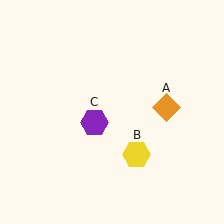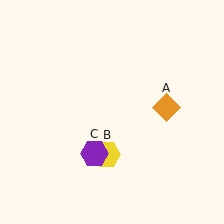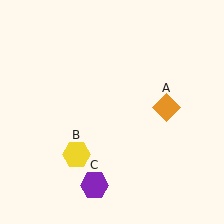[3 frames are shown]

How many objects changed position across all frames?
2 objects changed position: yellow hexagon (object B), purple hexagon (object C).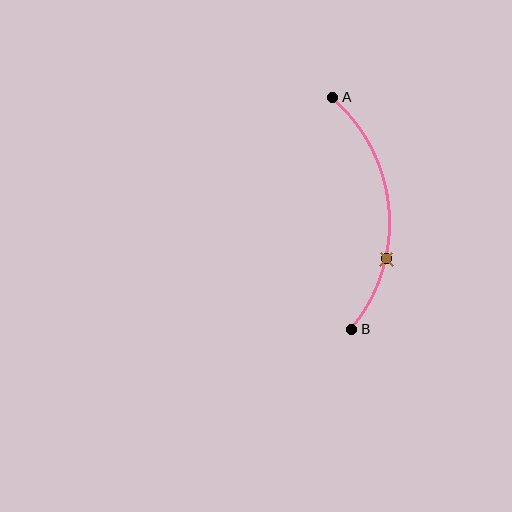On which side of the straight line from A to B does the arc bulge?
The arc bulges to the right of the straight line connecting A and B.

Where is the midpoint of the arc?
The arc midpoint is the point on the curve farthest from the straight line joining A and B. It sits to the right of that line.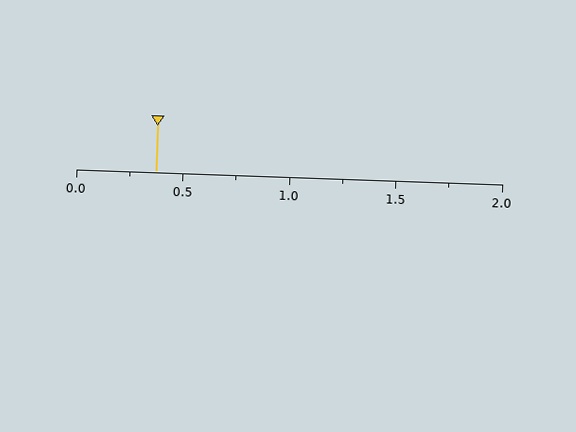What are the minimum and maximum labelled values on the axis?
The axis runs from 0.0 to 2.0.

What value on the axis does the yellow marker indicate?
The marker indicates approximately 0.38.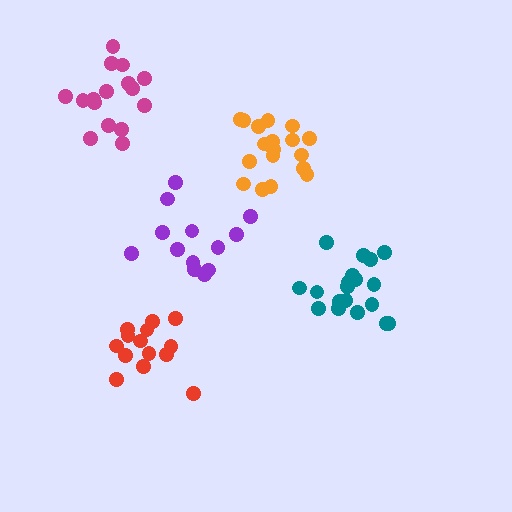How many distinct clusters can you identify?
There are 5 distinct clusters.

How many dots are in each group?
Group 1: 19 dots, Group 2: 14 dots, Group 3: 18 dots, Group 4: 13 dots, Group 5: 16 dots (80 total).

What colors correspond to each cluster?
The clusters are colored: teal, red, orange, purple, magenta.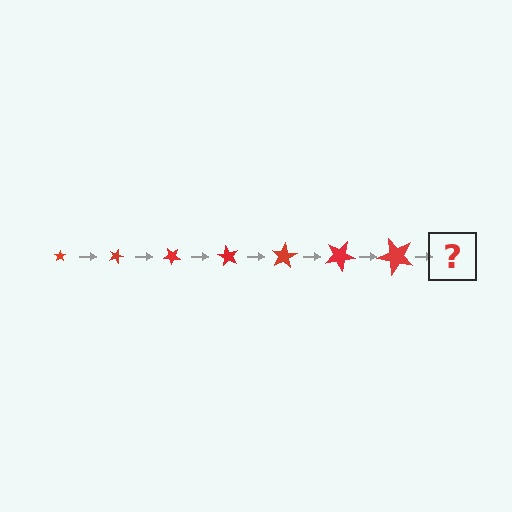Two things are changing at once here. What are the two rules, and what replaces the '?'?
The two rules are that the star grows larger each step and it rotates 20 degrees each step. The '?' should be a star, larger than the previous one and rotated 140 degrees from the start.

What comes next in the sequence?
The next element should be a star, larger than the previous one and rotated 140 degrees from the start.